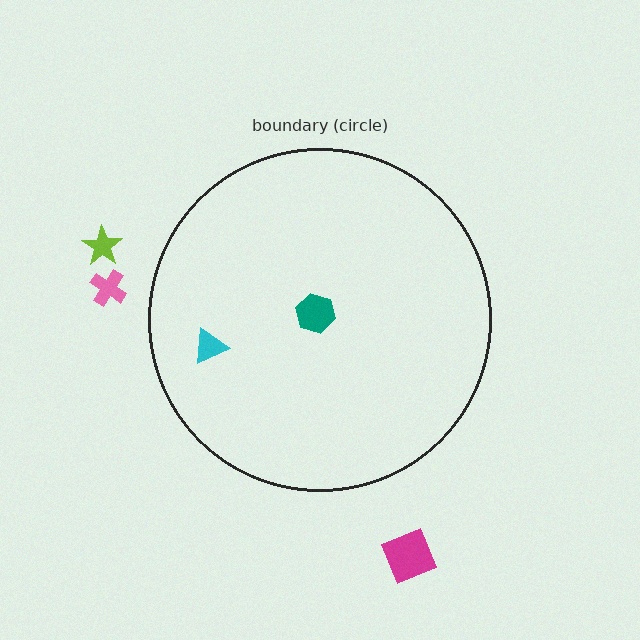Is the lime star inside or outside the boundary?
Outside.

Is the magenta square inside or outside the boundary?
Outside.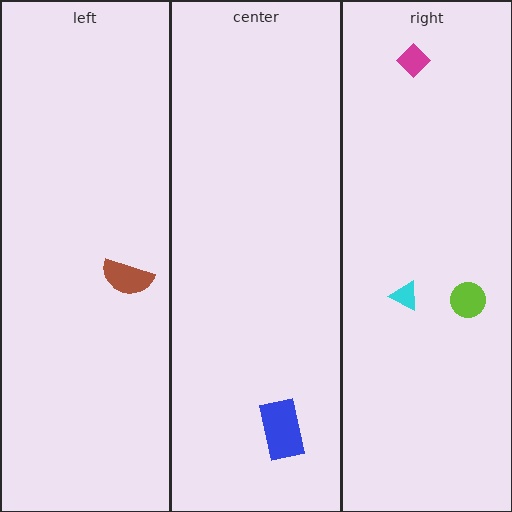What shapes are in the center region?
The blue rectangle.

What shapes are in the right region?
The cyan triangle, the lime circle, the magenta diamond.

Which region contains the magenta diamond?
The right region.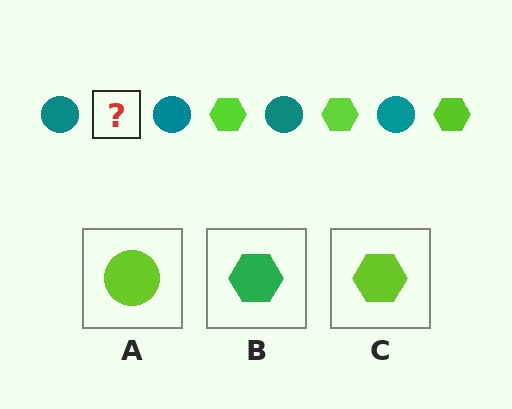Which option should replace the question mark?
Option C.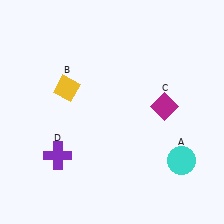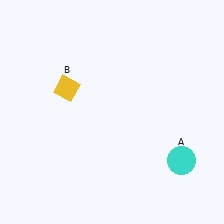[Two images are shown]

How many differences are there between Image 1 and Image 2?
There are 2 differences between the two images.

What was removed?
The purple cross (D), the magenta diamond (C) were removed in Image 2.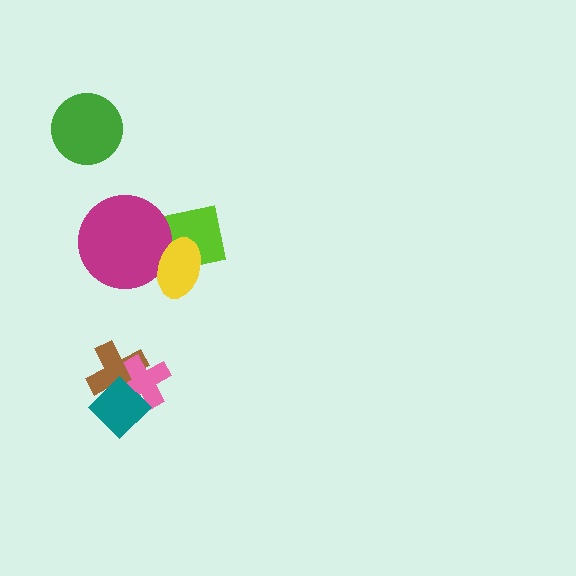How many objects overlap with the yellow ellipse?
2 objects overlap with the yellow ellipse.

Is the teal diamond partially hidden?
No, no other shape covers it.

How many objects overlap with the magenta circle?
2 objects overlap with the magenta circle.